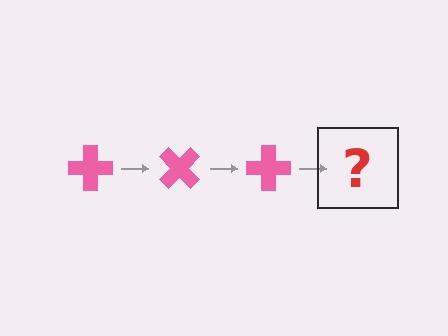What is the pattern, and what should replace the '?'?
The pattern is that the cross rotates 45 degrees each step. The '?' should be a pink cross rotated 135 degrees.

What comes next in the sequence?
The next element should be a pink cross rotated 135 degrees.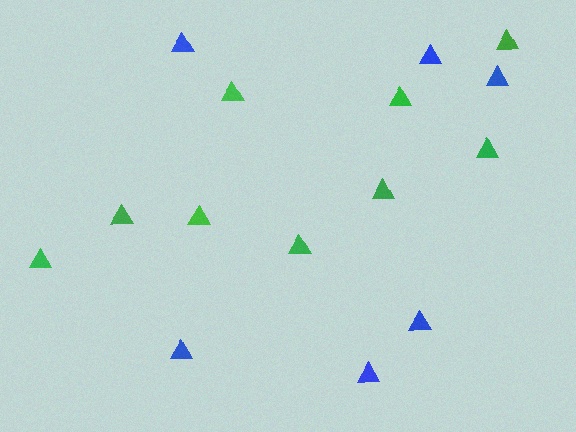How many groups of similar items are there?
There are 2 groups: one group of green triangles (9) and one group of blue triangles (6).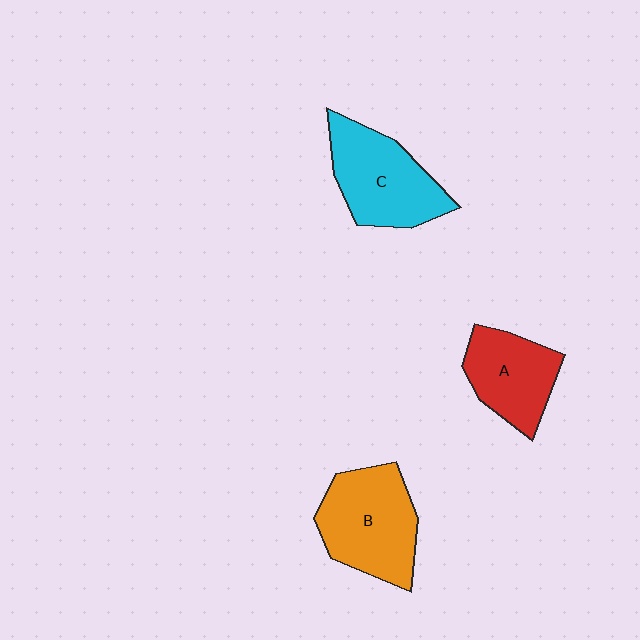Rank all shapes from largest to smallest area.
From largest to smallest: B (orange), C (cyan), A (red).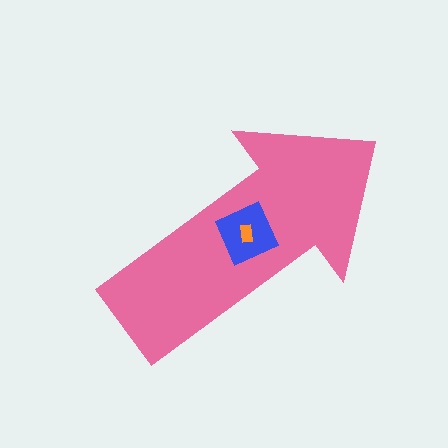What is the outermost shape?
The pink arrow.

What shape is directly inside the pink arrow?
The blue diamond.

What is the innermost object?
The orange rectangle.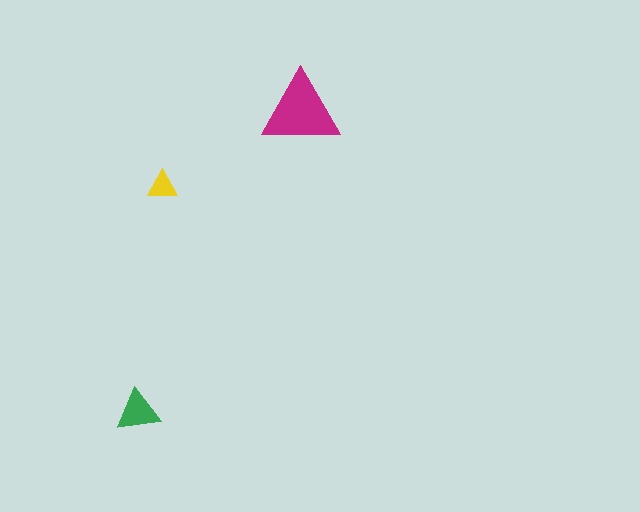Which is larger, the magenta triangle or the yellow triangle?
The magenta one.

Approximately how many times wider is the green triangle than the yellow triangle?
About 1.5 times wider.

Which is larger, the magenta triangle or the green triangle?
The magenta one.